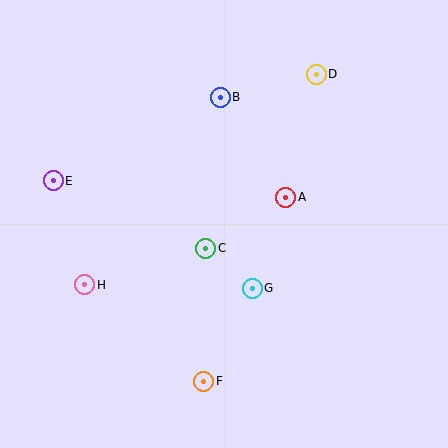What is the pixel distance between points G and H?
The distance between G and H is 168 pixels.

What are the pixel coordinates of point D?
Point D is at (316, 74).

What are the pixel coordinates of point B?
Point B is at (220, 97).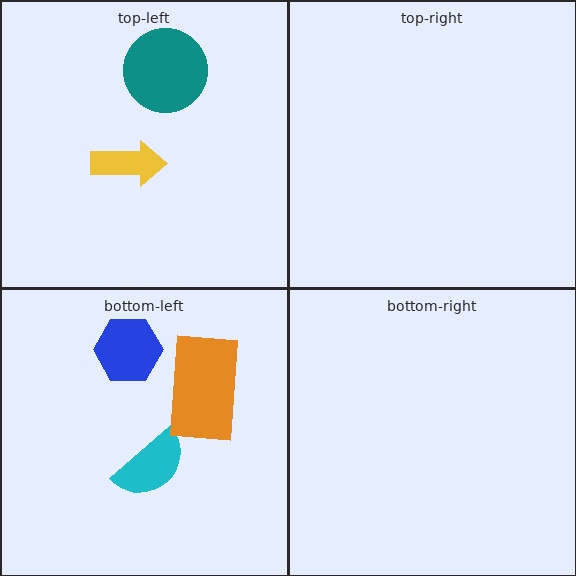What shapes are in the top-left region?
The teal circle, the yellow arrow.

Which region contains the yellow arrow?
The top-left region.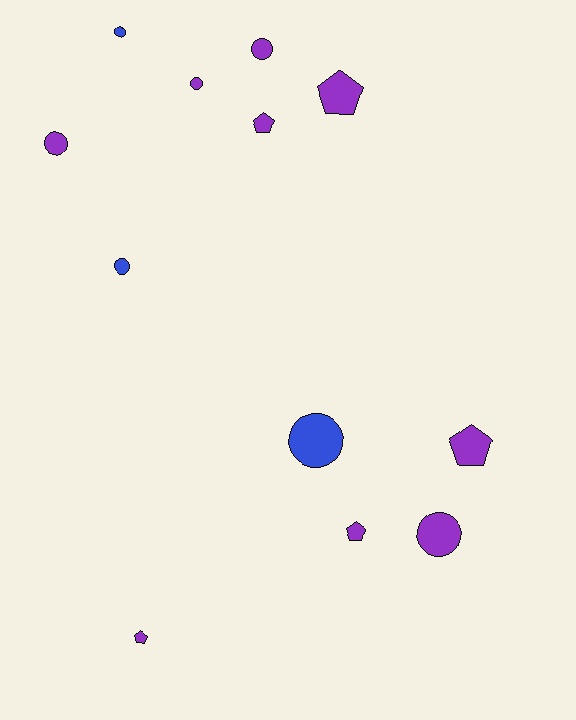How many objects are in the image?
There are 12 objects.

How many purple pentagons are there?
There are 5 purple pentagons.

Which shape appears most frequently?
Circle, with 7 objects.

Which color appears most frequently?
Purple, with 9 objects.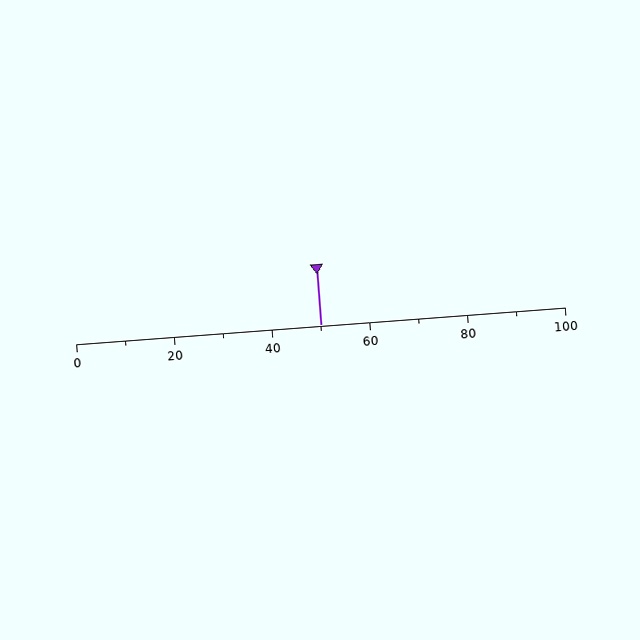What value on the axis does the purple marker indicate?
The marker indicates approximately 50.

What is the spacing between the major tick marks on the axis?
The major ticks are spaced 20 apart.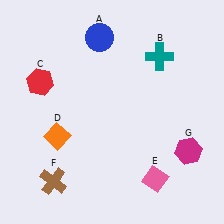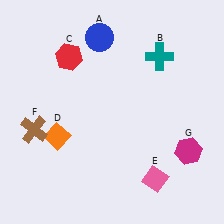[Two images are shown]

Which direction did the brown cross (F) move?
The brown cross (F) moved up.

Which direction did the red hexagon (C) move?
The red hexagon (C) moved right.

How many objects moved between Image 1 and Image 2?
2 objects moved between the two images.